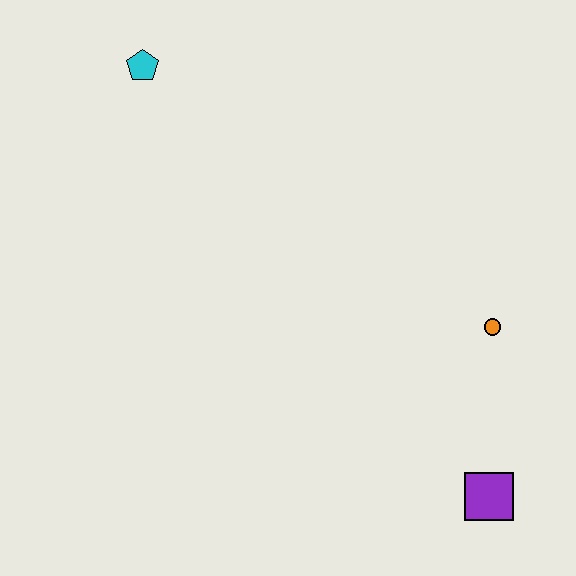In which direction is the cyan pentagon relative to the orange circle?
The cyan pentagon is to the left of the orange circle.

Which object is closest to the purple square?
The orange circle is closest to the purple square.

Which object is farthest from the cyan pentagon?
The purple square is farthest from the cyan pentagon.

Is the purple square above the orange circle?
No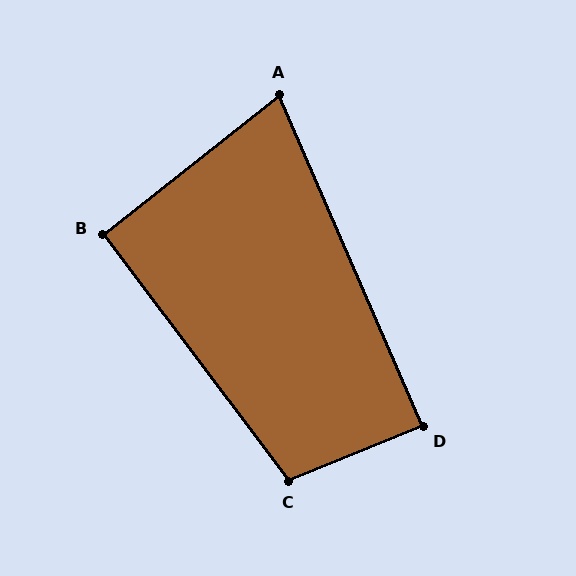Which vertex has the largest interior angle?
C, at approximately 105 degrees.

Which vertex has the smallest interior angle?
A, at approximately 75 degrees.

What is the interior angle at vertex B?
Approximately 91 degrees (approximately right).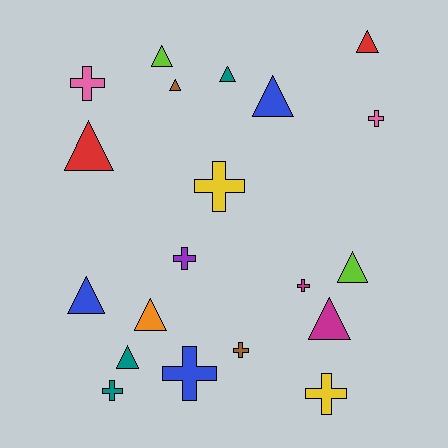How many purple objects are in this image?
There is 1 purple object.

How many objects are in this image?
There are 20 objects.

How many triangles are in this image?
There are 11 triangles.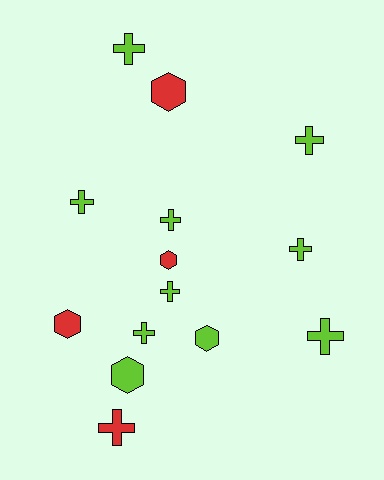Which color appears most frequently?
Lime, with 10 objects.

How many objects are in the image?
There are 14 objects.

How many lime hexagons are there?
There are 2 lime hexagons.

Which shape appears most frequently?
Cross, with 9 objects.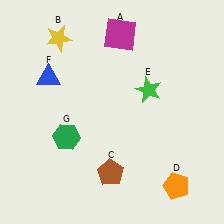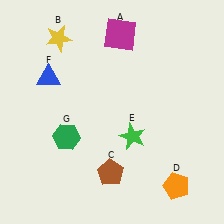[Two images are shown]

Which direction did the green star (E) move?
The green star (E) moved down.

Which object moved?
The green star (E) moved down.